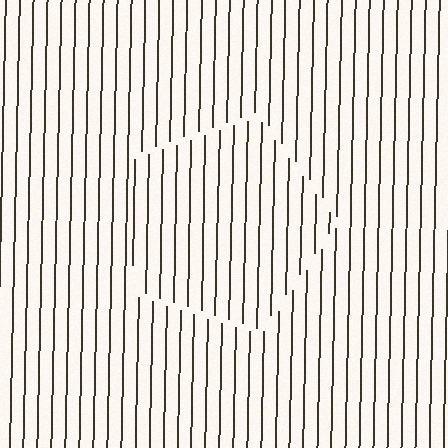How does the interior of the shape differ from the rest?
The interior of the shape contains the same grating, shifted by half a period — the contour is defined by the phase discontinuity where line-ends from the inner and outer gratings abut.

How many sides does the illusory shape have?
5 sides — the line-ends trace a pentagon.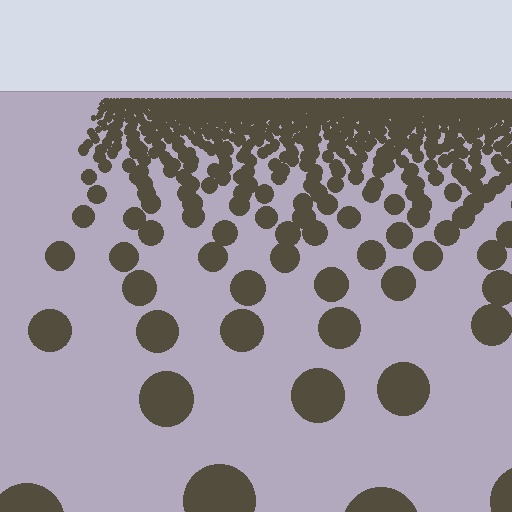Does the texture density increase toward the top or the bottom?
Density increases toward the top.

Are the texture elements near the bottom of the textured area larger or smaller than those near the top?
Larger. Near the bottom, elements are closer to the viewer and appear at a bigger on-screen size.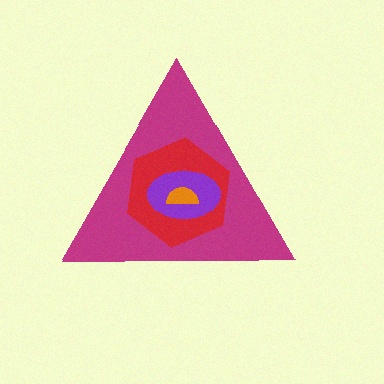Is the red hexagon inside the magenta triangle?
Yes.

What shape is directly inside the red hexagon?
The purple ellipse.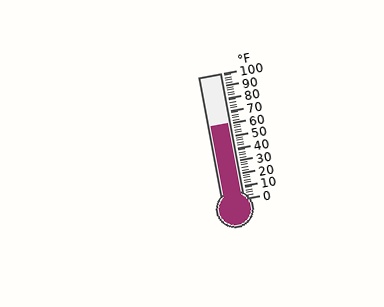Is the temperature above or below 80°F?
The temperature is below 80°F.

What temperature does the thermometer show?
The thermometer shows approximately 60°F.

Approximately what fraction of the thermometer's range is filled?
The thermometer is filled to approximately 60% of its range.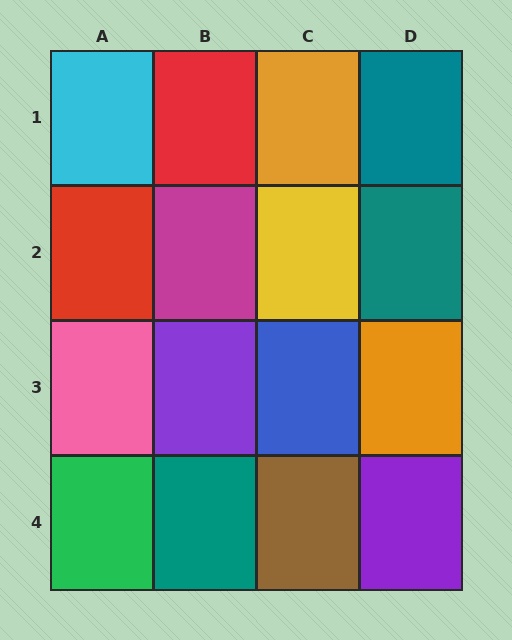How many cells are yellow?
1 cell is yellow.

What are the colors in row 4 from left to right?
Green, teal, brown, purple.